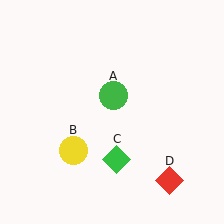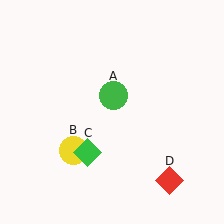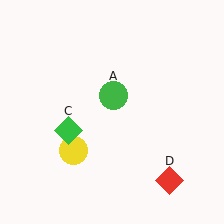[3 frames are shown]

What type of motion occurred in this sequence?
The green diamond (object C) rotated clockwise around the center of the scene.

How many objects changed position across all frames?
1 object changed position: green diamond (object C).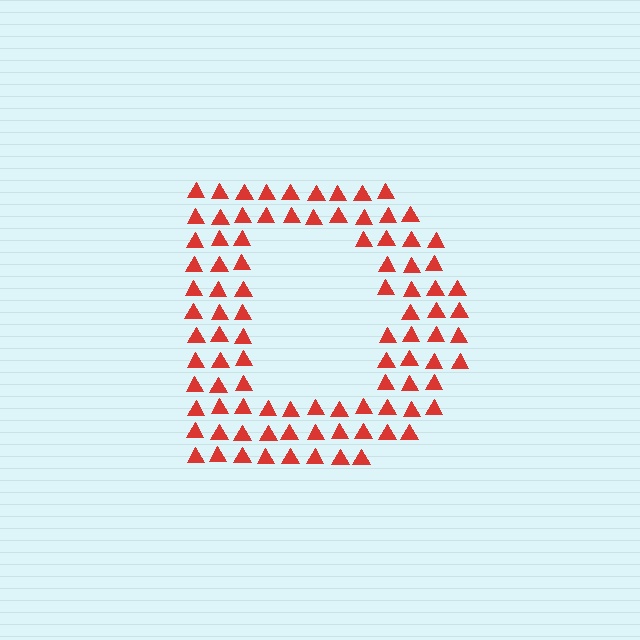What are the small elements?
The small elements are triangles.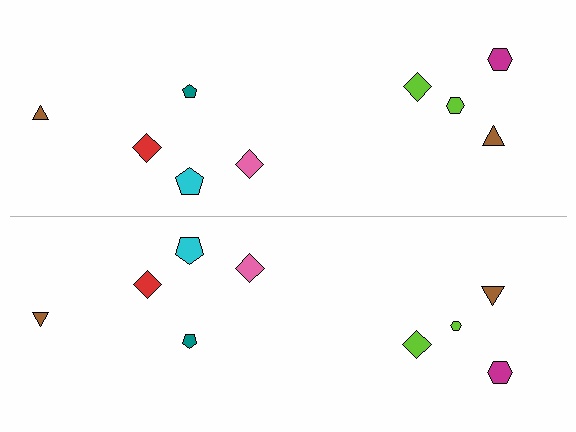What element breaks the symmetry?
The lime hexagon on the bottom side has a different size than its mirror counterpart.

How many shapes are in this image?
There are 18 shapes in this image.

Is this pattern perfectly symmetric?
No, the pattern is not perfectly symmetric. The lime hexagon on the bottom side has a different size than its mirror counterpart.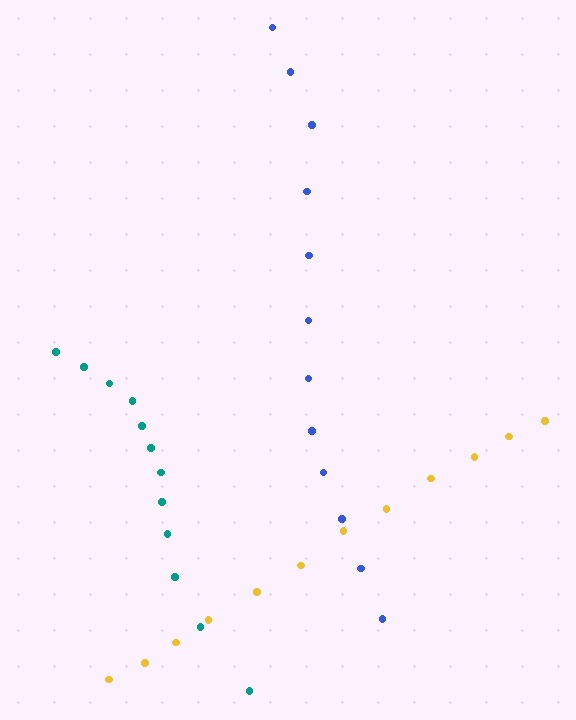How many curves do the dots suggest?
There are 3 distinct paths.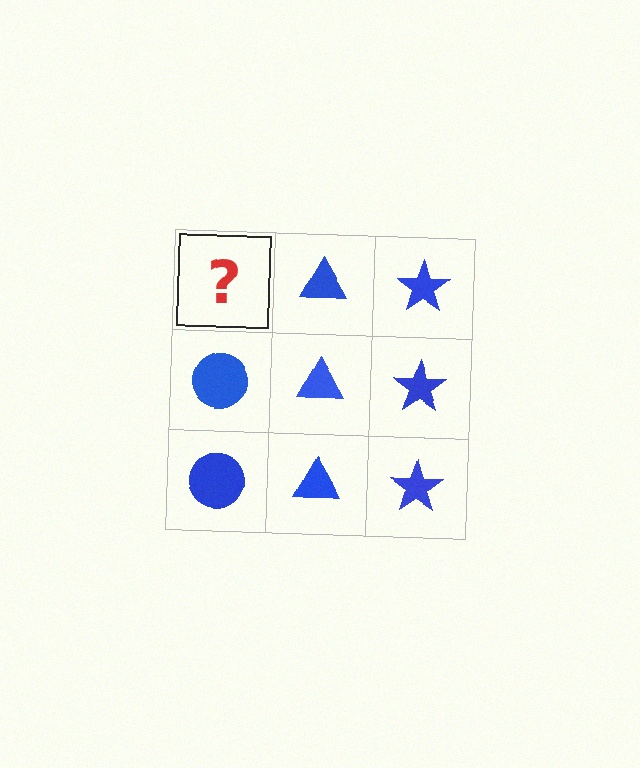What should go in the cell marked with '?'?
The missing cell should contain a blue circle.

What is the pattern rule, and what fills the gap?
The rule is that each column has a consistent shape. The gap should be filled with a blue circle.